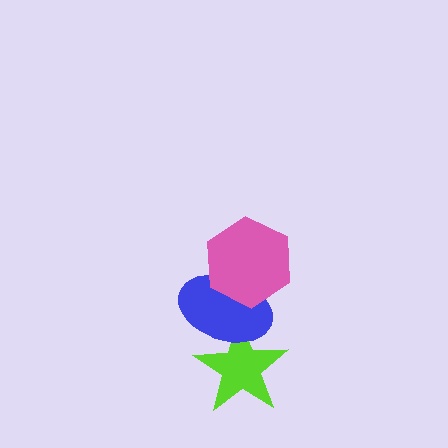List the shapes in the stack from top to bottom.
From top to bottom: the pink hexagon, the blue ellipse, the lime star.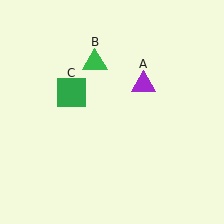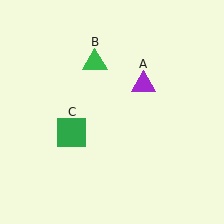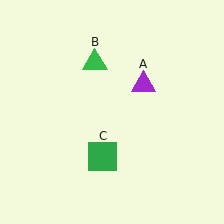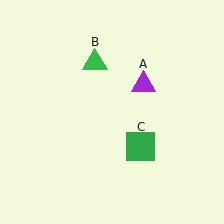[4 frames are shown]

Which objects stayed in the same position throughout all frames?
Purple triangle (object A) and green triangle (object B) remained stationary.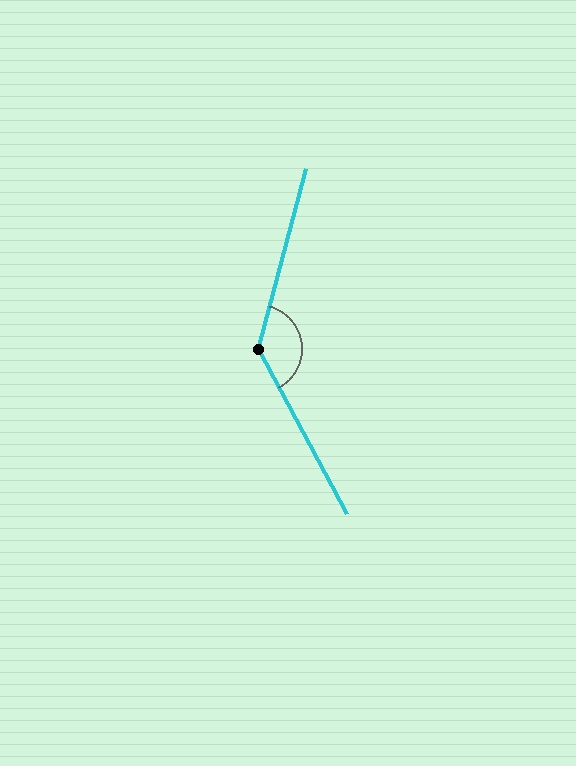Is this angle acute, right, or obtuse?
It is obtuse.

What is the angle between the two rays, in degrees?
Approximately 137 degrees.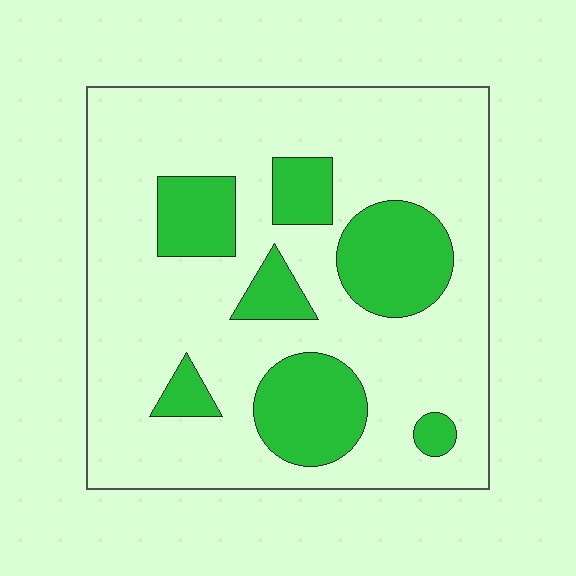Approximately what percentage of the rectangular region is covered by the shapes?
Approximately 25%.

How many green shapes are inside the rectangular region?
7.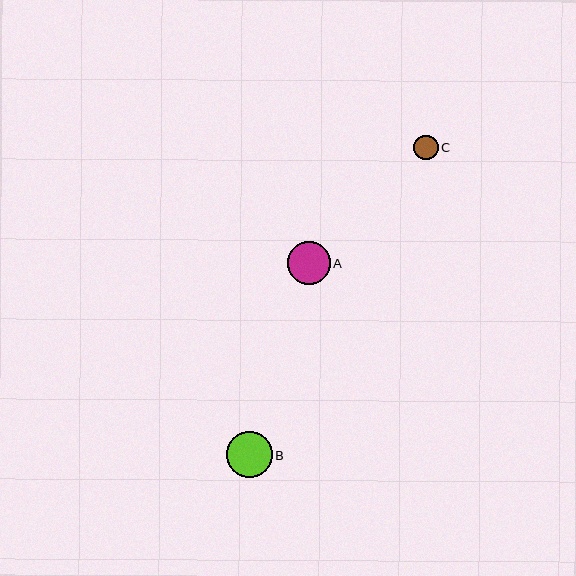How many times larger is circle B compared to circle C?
Circle B is approximately 1.9 times the size of circle C.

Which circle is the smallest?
Circle C is the smallest with a size of approximately 24 pixels.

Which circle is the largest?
Circle B is the largest with a size of approximately 46 pixels.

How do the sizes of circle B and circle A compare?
Circle B and circle A are approximately the same size.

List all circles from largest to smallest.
From largest to smallest: B, A, C.